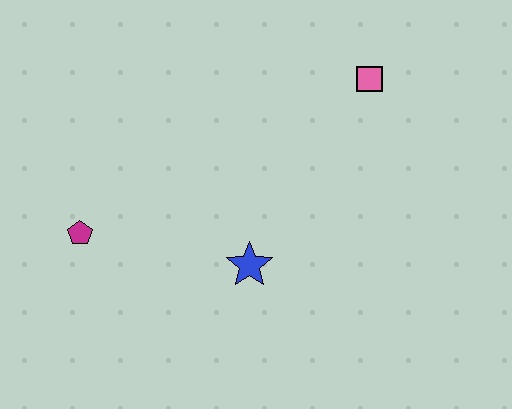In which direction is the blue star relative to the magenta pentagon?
The blue star is to the right of the magenta pentagon.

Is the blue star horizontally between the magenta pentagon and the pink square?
Yes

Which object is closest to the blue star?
The magenta pentagon is closest to the blue star.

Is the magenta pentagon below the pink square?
Yes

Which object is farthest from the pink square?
The magenta pentagon is farthest from the pink square.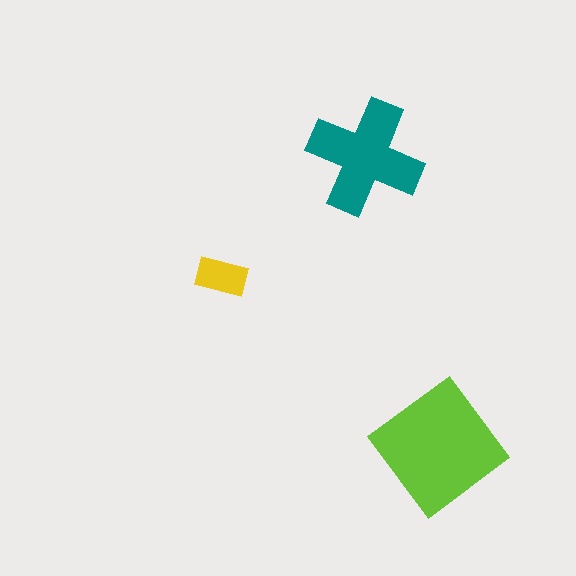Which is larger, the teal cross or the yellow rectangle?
The teal cross.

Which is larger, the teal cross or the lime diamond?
The lime diamond.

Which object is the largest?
The lime diamond.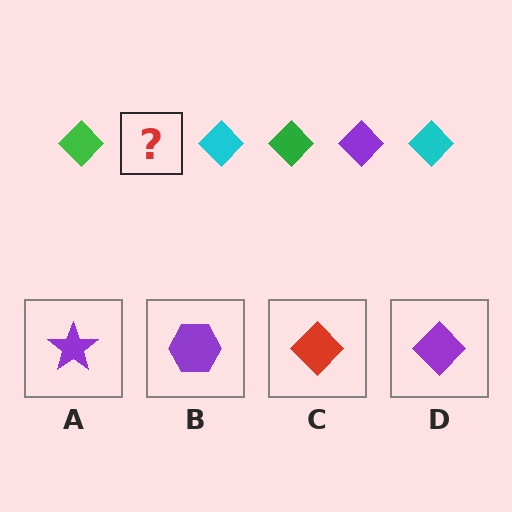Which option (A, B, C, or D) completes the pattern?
D.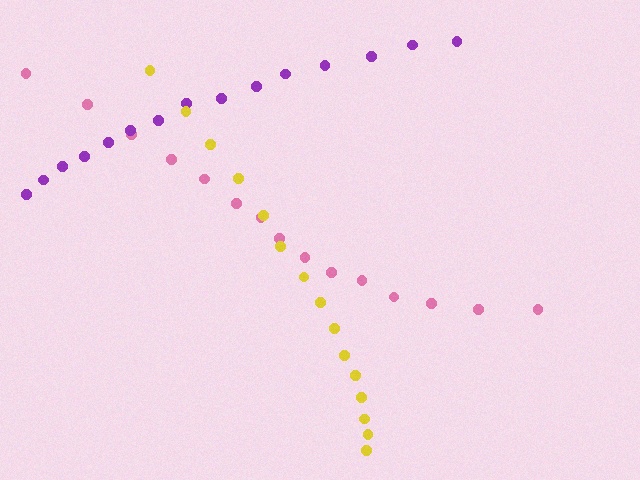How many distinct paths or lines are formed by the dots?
There are 3 distinct paths.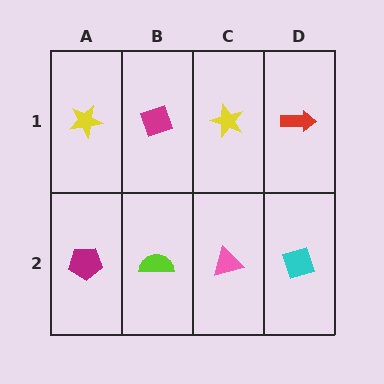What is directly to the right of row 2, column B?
A pink triangle.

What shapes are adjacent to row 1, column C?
A pink triangle (row 2, column C), a magenta diamond (row 1, column B), a red arrow (row 1, column D).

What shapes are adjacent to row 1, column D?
A cyan diamond (row 2, column D), a yellow star (row 1, column C).